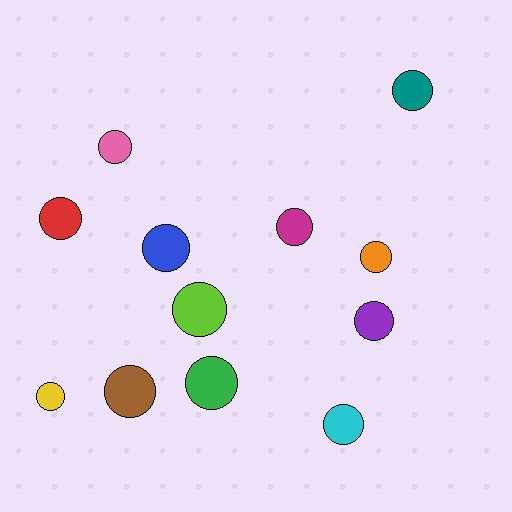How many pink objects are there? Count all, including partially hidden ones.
There is 1 pink object.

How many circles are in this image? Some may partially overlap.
There are 12 circles.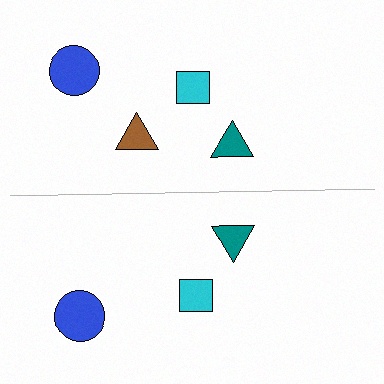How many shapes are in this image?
There are 7 shapes in this image.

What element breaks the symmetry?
A brown triangle is missing from the bottom side.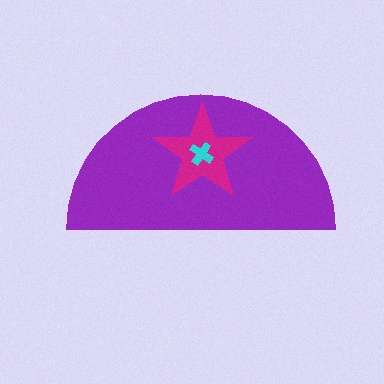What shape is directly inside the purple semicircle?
The magenta star.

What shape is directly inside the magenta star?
The cyan cross.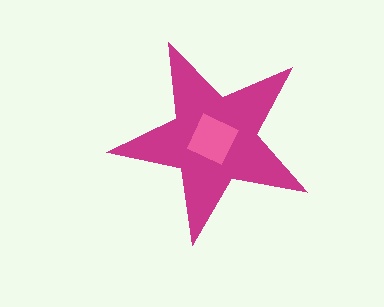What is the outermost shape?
The magenta star.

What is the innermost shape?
The pink square.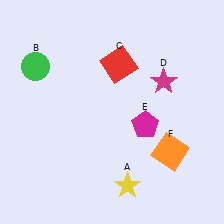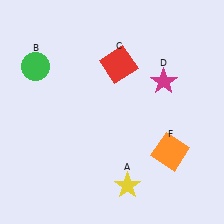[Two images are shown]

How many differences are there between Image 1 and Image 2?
There is 1 difference between the two images.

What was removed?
The magenta pentagon (E) was removed in Image 2.